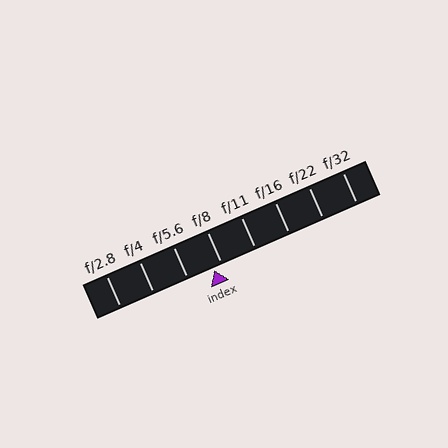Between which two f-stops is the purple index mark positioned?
The index mark is between f/5.6 and f/8.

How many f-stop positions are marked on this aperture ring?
There are 8 f-stop positions marked.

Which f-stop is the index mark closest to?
The index mark is closest to f/8.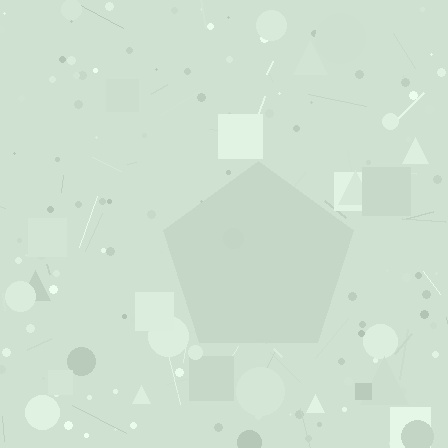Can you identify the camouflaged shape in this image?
The camouflaged shape is a pentagon.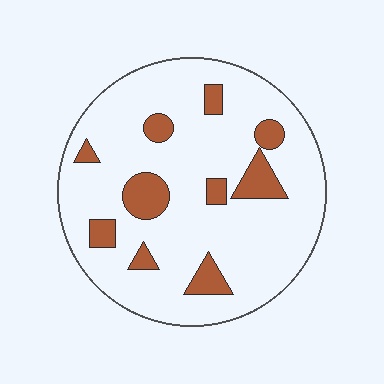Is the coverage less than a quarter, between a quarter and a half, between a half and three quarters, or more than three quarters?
Less than a quarter.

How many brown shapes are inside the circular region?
10.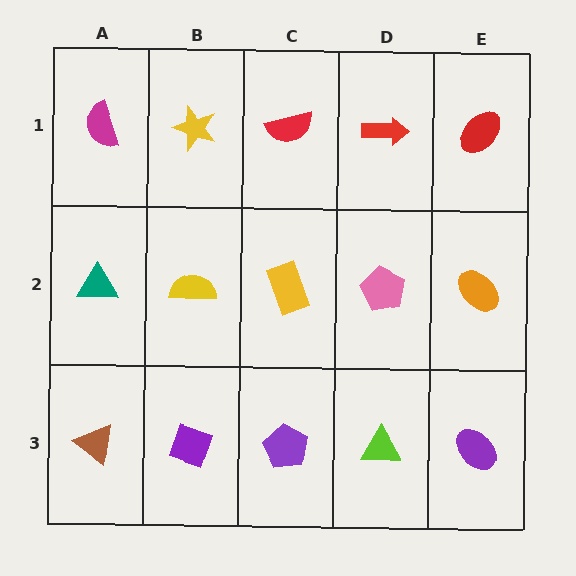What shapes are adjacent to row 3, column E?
An orange ellipse (row 2, column E), a lime triangle (row 3, column D).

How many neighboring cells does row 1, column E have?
2.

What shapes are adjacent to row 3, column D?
A pink pentagon (row 2, column D), a purple pentagon (row 3, column C), a purple ellipse (row 3, column E).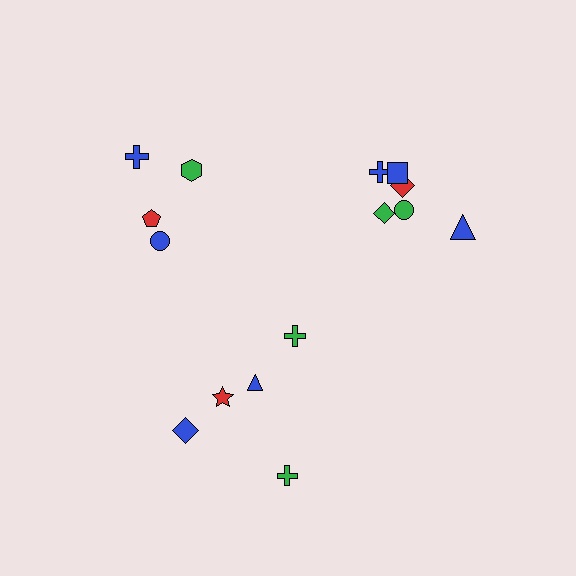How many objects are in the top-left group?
There are 4 objects.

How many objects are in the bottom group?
There are 5 objects.